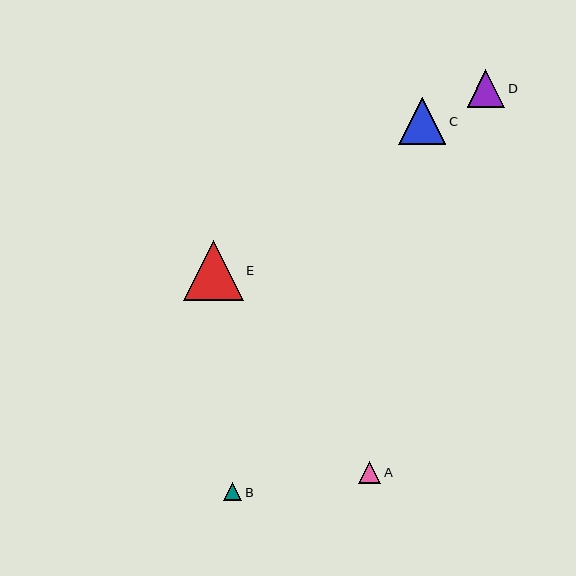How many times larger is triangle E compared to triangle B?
Triangle E is approximately 3.3 times the size of triangle B.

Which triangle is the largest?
Triangle E is the largest with a size of approximately 60 pixels.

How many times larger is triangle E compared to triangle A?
Triangle E is approximately 2.7 times the size of triangle A.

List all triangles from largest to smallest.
From largest to smallest: E, C, D, A, B.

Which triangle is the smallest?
Triangle B is the smallest with a size of approximately 18 pixels.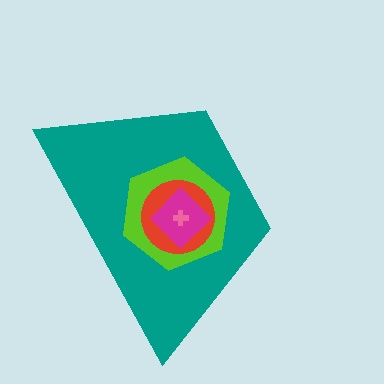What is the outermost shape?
The teal trapezoid.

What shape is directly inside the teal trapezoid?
The lime hexagon.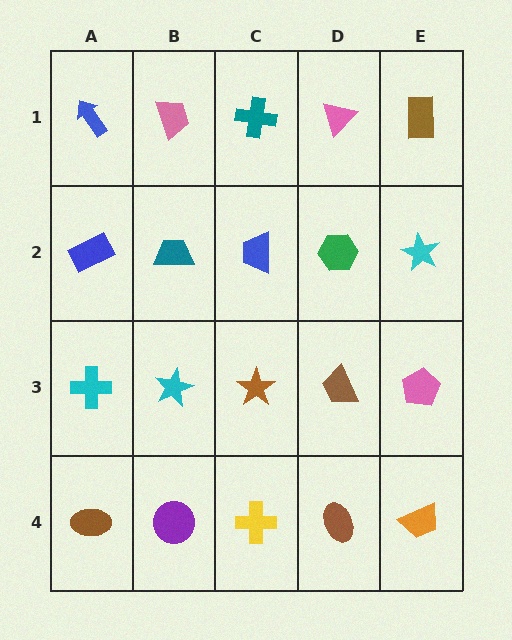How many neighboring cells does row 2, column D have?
4.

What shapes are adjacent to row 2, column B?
A pink trapezoid (row 1, column B), a cyan star (row 3, column B), a blue rectangle (row 2, column A), a blue trapezoid (row 2, column C).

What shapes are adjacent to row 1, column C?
A blue trapezoid (row 2, column C), a pink trapezoid (row 1, column B), a pink triangle (row 1, column D).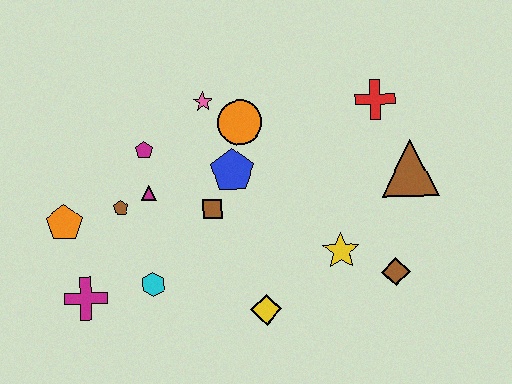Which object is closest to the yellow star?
The brown diamond is closest to the yellow star.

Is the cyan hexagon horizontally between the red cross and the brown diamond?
No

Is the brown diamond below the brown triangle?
Yes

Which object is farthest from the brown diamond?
The orange pentagon is farthest from the brown diamond.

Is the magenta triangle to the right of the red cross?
No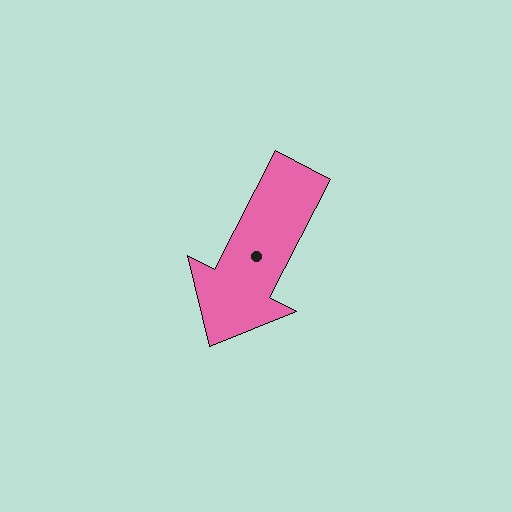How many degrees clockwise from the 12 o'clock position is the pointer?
Approximately 207 degrees.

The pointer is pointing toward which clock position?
Roughly 7 o'clock.